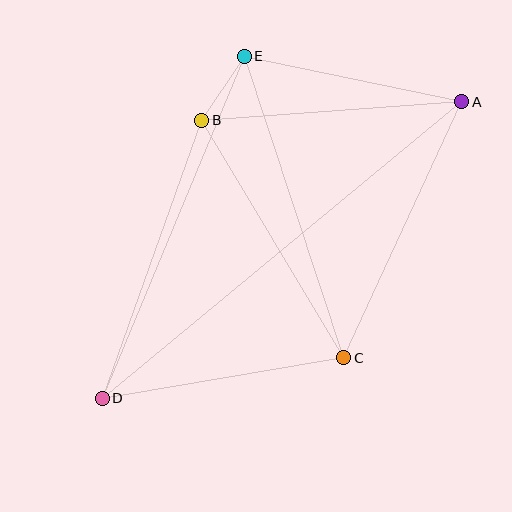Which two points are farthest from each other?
Points A and D are farthest from each other.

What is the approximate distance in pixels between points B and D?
The distance between B and D is approximately 295 pixels.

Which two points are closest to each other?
Points B and E are closest to each other.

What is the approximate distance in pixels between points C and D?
The distance between C and D is approximately 245 pixels.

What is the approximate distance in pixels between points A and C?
The distance between A and C is approximately 282 pixels.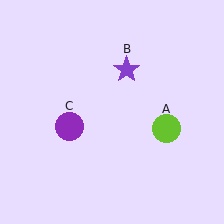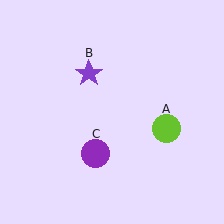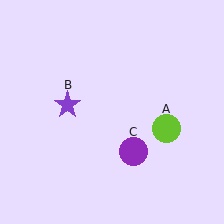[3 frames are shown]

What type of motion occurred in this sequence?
The purple star (object B), purple circle (object C) rotated counterclockwise around the center of the scene.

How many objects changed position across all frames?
2 objects changed position: purple star (object B), purple circle (object C).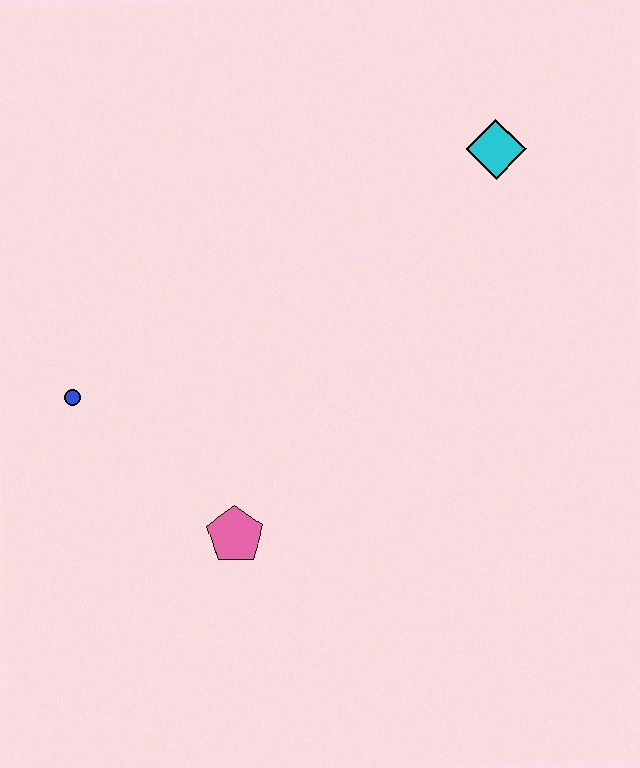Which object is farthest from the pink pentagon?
The cyan diamond is farthest from the pink pentagon.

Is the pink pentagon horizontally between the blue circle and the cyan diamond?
Yes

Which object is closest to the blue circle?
The pink pentagon is closest to the blue circle.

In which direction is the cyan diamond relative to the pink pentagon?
The cyan diamond is above the pink pentagon.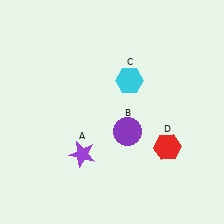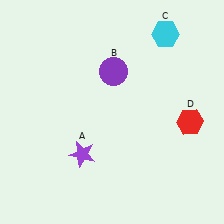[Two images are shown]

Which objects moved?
The objects that moved are: the purple circle (B), the cyan hexagon (C), the red hexagon (D).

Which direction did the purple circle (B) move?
The purple circle (B) moved up.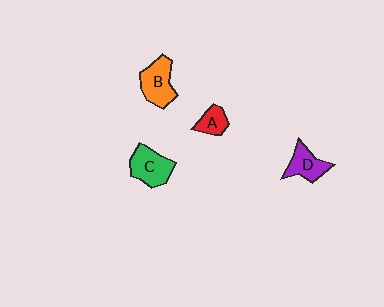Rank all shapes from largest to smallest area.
From largest to smallest: B (orange), C (green), D (purple), A (red).